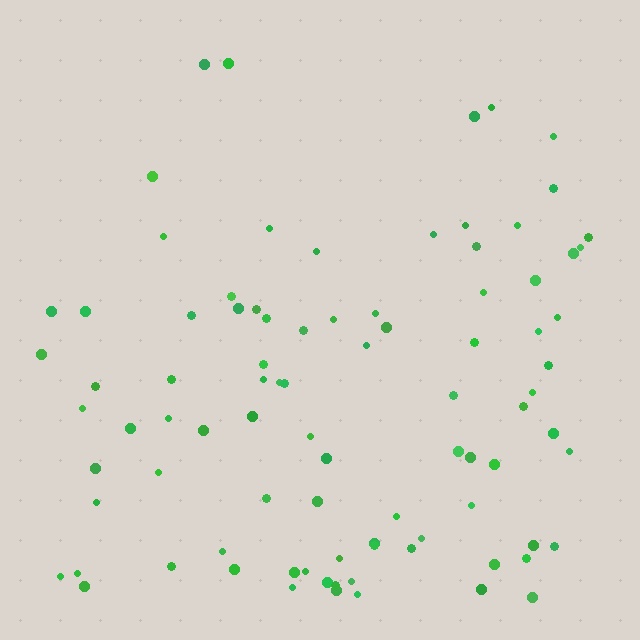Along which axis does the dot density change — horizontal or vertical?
Vertical.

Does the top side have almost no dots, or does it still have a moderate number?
Still a moderate number, just noticeably fewer than the bottom.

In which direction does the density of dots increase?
From top to bottom, with the bottom side densest.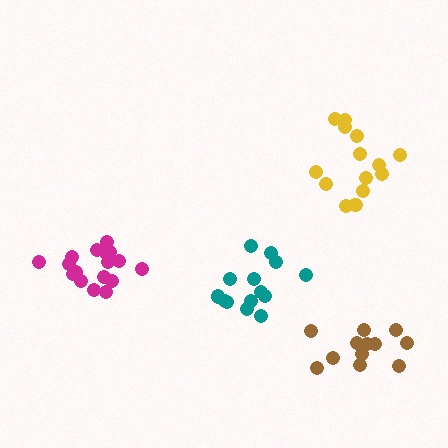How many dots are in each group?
Group 1: 12 dots, Group 2: 15 dots, Group 3: 14 dots, Group 4: 17 dots (58 total).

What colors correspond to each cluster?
The clusters are colored: brown, teal, yellow, magenta.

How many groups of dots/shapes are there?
There are 4 groups.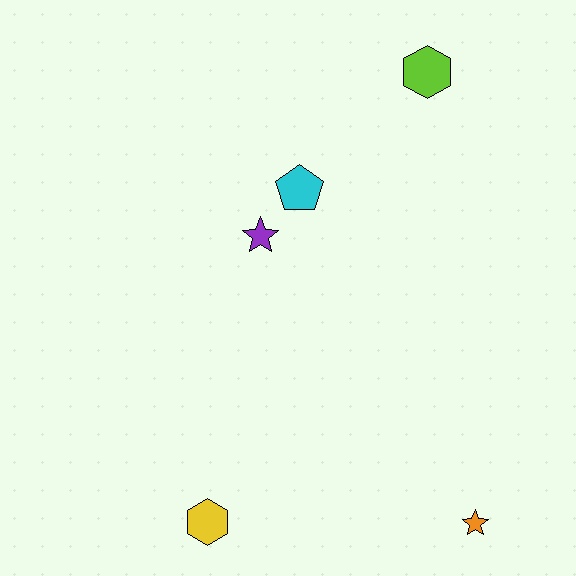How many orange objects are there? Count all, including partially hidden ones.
There is 1 orange object.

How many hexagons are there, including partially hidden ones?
There are 2 hexagons.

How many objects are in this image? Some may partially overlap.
There are 5 objects.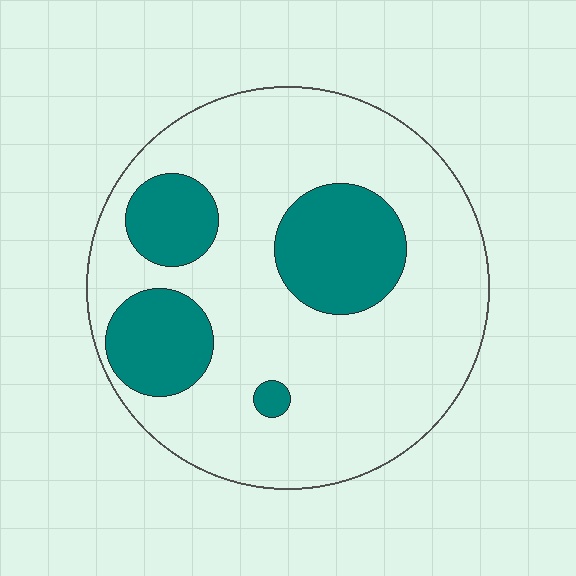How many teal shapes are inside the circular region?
4.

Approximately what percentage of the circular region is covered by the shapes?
Approximately 25%.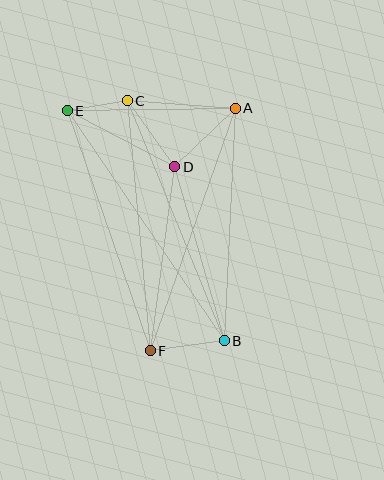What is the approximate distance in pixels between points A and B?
The distance between A and B is approximately 233 pixels.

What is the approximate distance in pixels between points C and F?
The distance between C and F is approximately 251 pixels.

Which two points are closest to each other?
Points C and E are closest to each other.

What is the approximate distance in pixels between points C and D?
The distance between C and D is approximately 81 pixels.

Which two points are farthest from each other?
Points B and E are farthest from each other.